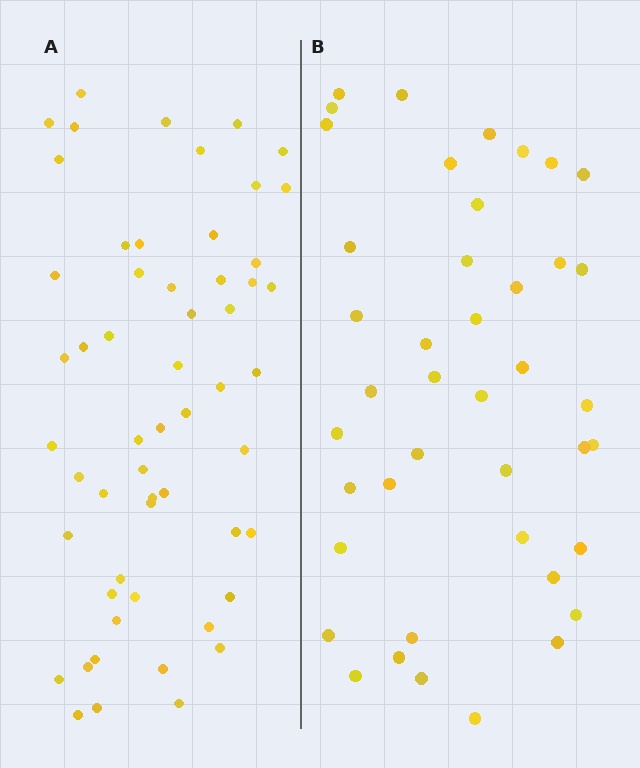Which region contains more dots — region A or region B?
Region A (the left region) has more dots.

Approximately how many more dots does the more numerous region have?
Region A has approximately 15 more dots than region B.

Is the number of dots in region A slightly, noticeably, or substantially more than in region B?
Region A has noticeably more, but not dramatically so. The ratio is roughly 1.3 to 1.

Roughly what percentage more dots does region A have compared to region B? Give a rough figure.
About 35% more.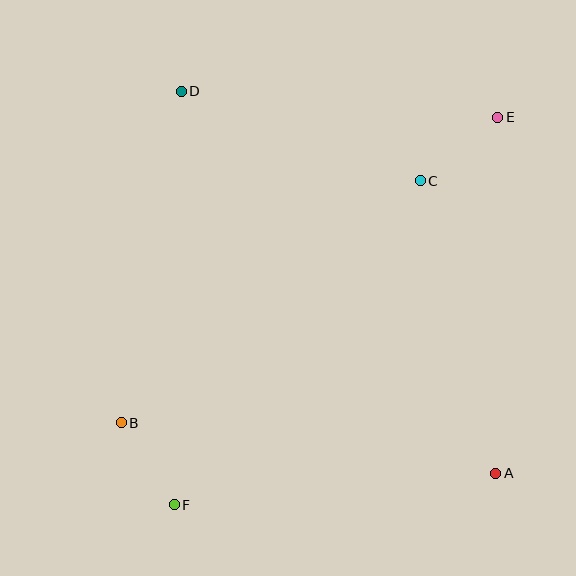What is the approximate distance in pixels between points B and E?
The distance between B and E is approximately 485 pixels.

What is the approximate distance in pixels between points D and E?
The distance between D and E is approximately 318 pixels.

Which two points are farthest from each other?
Points E and F are farthest from each other.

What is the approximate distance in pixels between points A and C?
The distance between A and C is approximately 303 pixels.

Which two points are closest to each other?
Points B and F are closest to each other.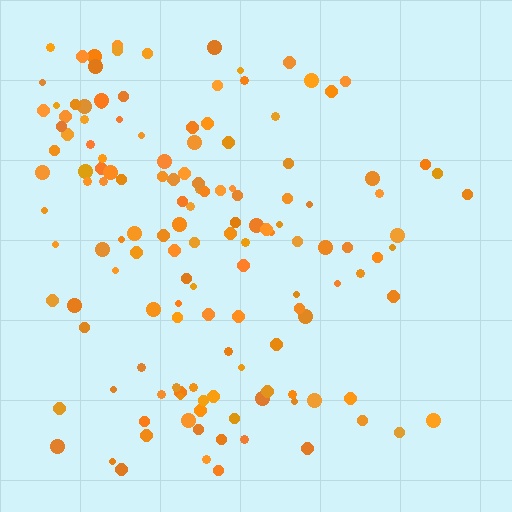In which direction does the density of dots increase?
From right to left, with the left side densest.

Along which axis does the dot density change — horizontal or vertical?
Horizontal.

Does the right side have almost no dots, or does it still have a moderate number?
Still a moderate number, just noticeably fewer than the left.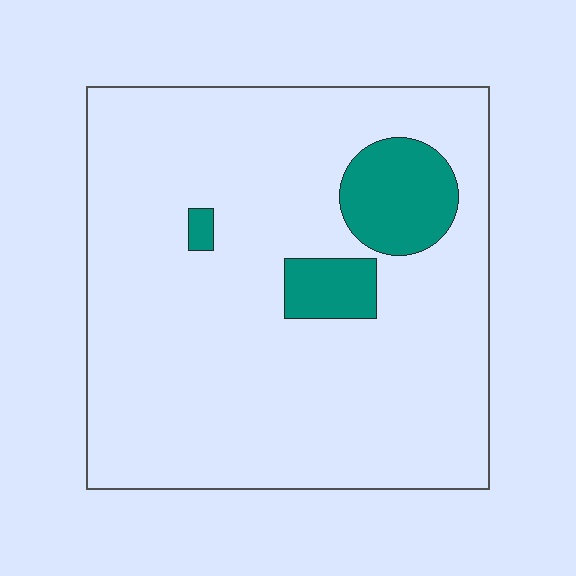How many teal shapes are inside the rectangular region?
3.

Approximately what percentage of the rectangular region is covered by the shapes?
Approximately 10%.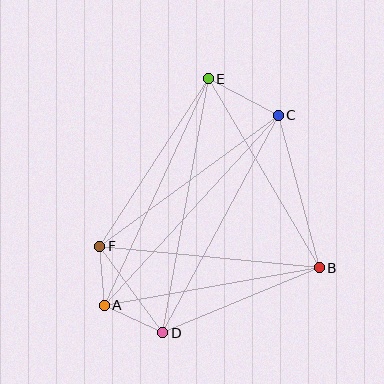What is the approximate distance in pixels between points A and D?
The distance between A and D is approximately 65 pixels.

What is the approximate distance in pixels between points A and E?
The distance between A and E is approximately 249 pixels.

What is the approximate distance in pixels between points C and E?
The distance between C and E is approximately 79 pixels.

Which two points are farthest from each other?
Points A and C are farthest from each other.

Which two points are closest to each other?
Points A and F are closest to each other.